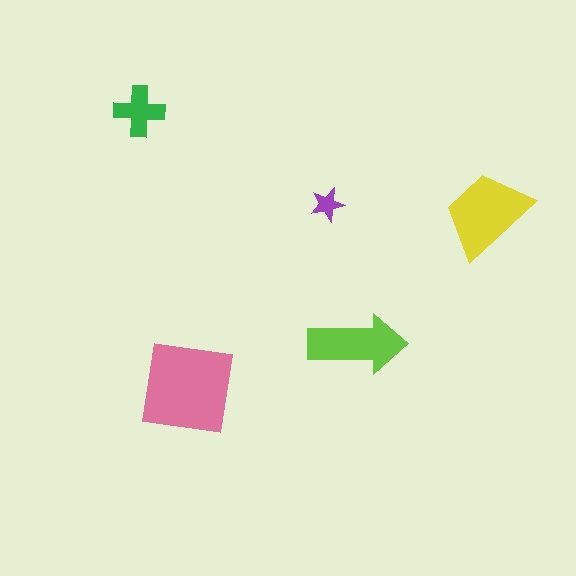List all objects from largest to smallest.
The pink square, the yellow trapezoid, the lime arrow, the green cross, the purple star.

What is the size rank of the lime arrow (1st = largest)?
3rd.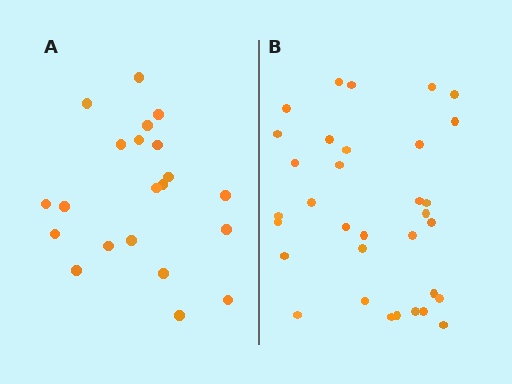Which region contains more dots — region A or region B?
Region B (the right region) has more dots.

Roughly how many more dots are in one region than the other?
Region B has roughly 12 or so more dots than region A.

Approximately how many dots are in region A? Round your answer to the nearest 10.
About 20 dots. (The exact count is 21, which rounds to 20.)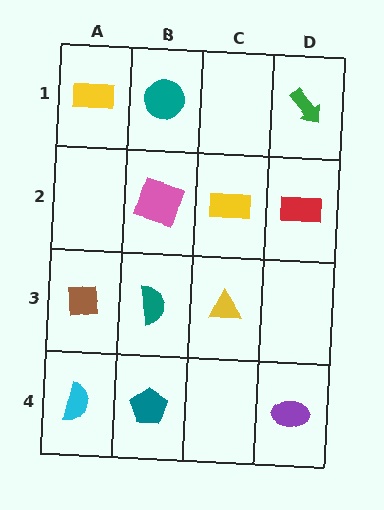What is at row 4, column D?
A purple ellipse.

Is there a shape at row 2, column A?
No, that cell is empty.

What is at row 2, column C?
A yellow rectangle.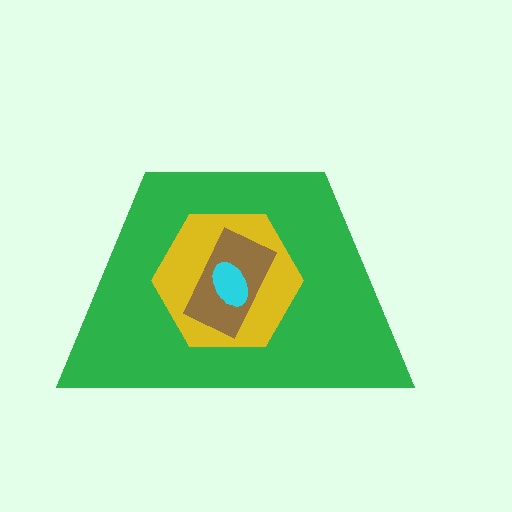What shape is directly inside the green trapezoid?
The yellow hexagon.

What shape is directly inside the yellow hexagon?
The brown rectangle.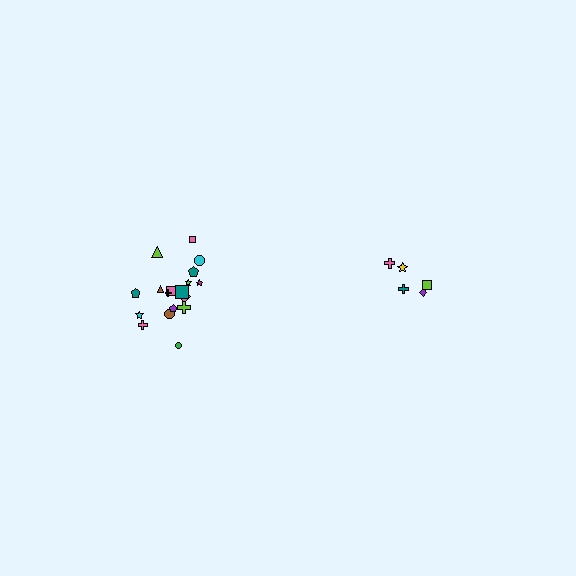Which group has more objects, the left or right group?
The left group.